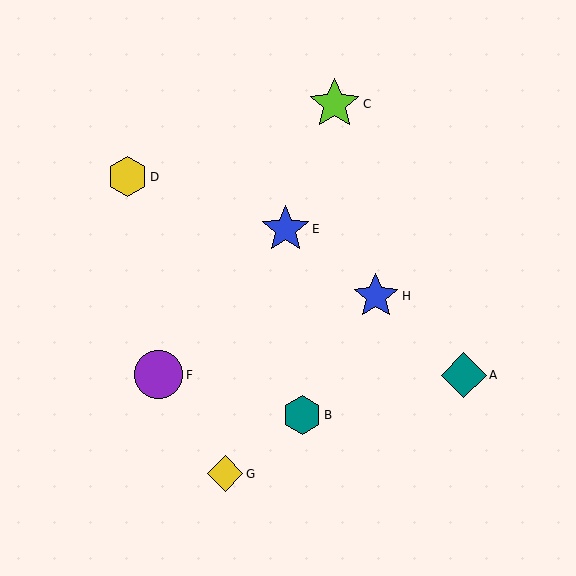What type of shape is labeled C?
Shape C is a lime star.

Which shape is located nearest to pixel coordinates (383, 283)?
The blue star (labeled H) at (376, 296) is nearest to that location.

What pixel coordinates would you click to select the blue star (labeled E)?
Click at (285, 229) to select the blue star E.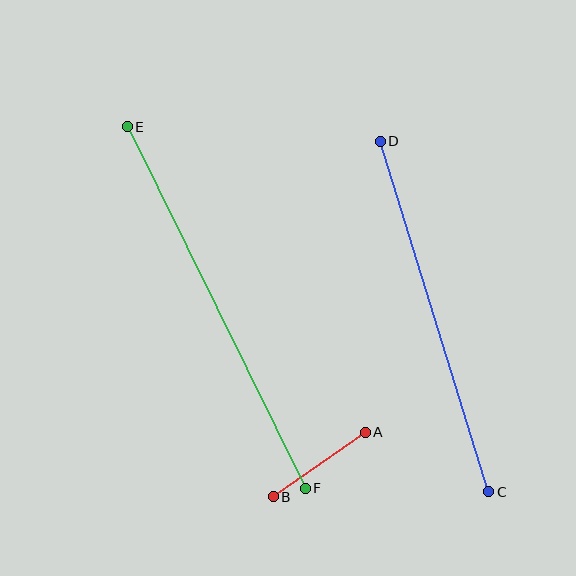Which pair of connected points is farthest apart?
Points E and F are farthest apart.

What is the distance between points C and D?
The distance is approximately 367 pixels.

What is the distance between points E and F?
The distance is approximately 403 pixels.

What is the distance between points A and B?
The distance is approximately 113 pixels.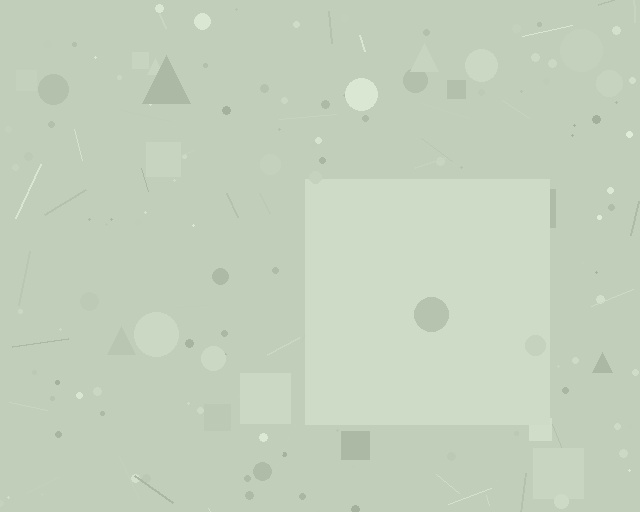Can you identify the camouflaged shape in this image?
The camouflaged shape is a square.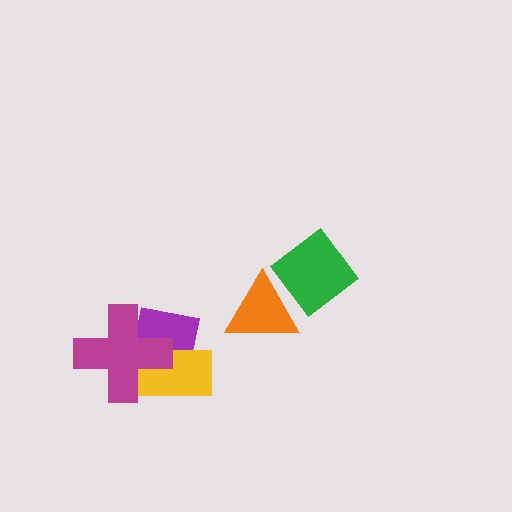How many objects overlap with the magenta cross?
2 objects overlap with the magenta cross.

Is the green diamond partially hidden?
No, no other shape covers it.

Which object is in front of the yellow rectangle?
The magenta cross is in front of the yellow rectangle.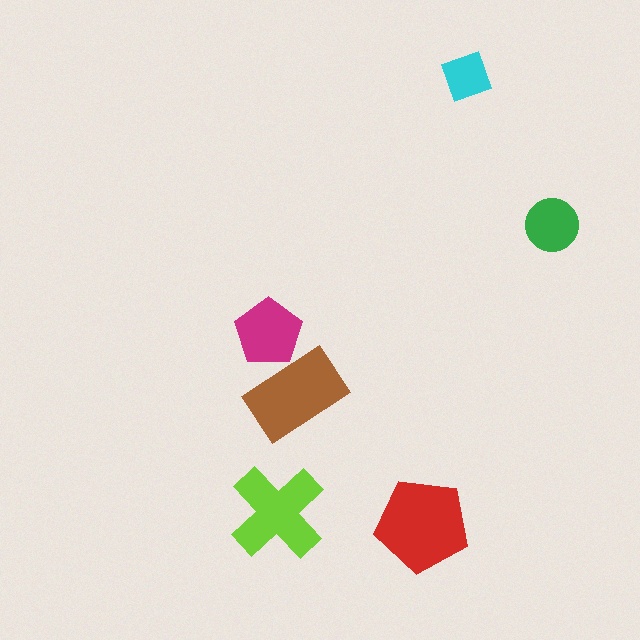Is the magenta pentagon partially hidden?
Yes, it is partially covered by another shape.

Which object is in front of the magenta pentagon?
The brown rectangle is in front of the magenta pentagon.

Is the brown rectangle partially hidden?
No, no other shape covers it.